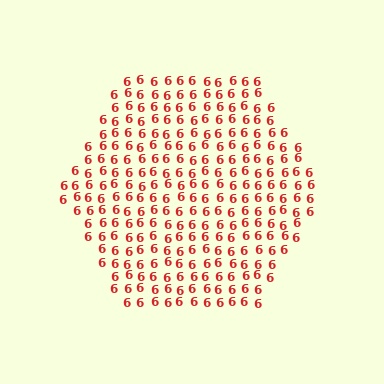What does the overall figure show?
The overall figure shows a hexagon.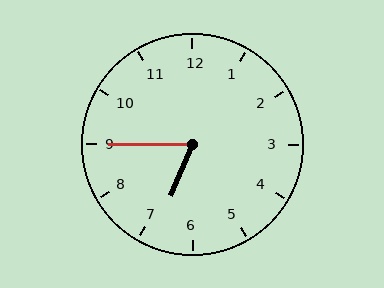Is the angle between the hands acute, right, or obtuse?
It is acute.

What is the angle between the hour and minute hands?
Approximately 68 degrees.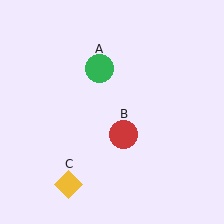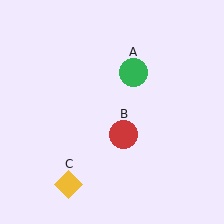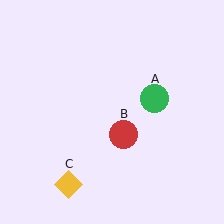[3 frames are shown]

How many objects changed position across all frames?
1 object changed position: green circle (object A).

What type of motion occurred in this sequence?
The green circle (object A) rotated clockwise around the center of the scene.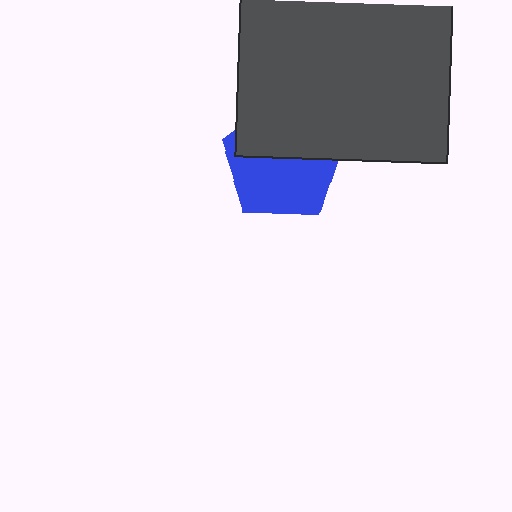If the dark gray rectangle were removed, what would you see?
You would see the complete blue pentagon.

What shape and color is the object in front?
The object in front is a dark gray rectangle.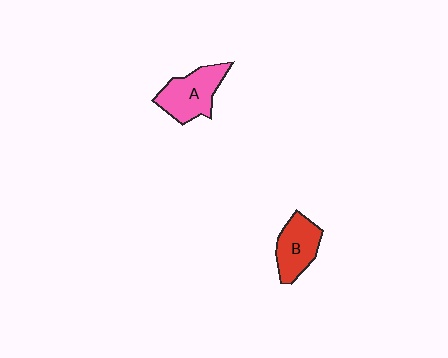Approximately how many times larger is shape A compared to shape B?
Approximately 1.2 times.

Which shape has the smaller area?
Shape B (red).